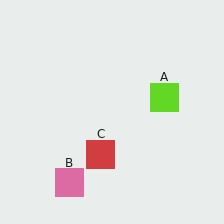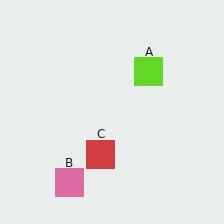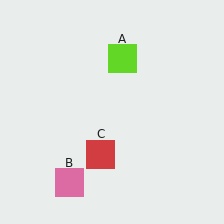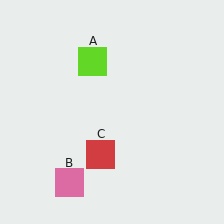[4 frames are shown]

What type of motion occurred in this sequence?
The lime square (object A) rotated counterclockwise around the center of the scene.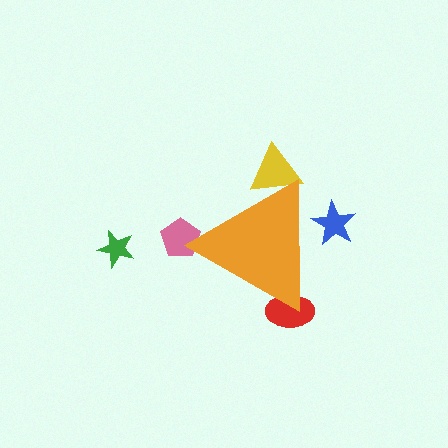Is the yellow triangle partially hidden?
Yes, the yellow triangle is partially hidden behind the orange triangle.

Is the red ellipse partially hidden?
Yes, the red ellipse is partially hidden behind the orange triangle.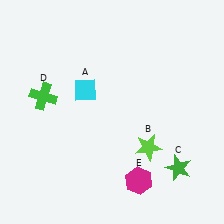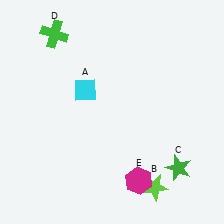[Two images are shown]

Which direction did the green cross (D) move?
The green cross (D) moved up.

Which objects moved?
The objects that moved are: the lime star (B), the green cross (D).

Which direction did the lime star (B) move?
The lime star (B) moved down.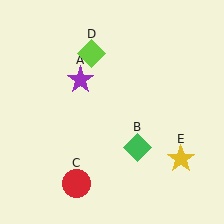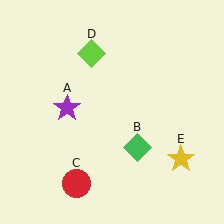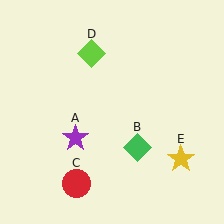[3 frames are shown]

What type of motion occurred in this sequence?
The purple star (object A) rotated counterclockwise around the center of the scene.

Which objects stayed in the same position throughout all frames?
Green diamond (object B) and red circle (object C) and lime diamond (object D) and yellow star (object E) remained stationary.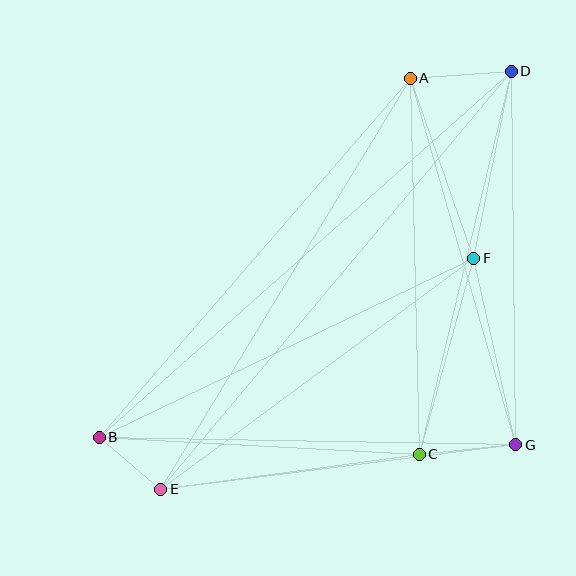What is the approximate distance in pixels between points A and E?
The distance between A and E is approximately 481 pixels.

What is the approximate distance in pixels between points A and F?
The distance between A and F is approximately 191 pixels.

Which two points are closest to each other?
Points B and E are closest to each other.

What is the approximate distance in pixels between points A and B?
The distance between A and B is approximately 475 pixels.